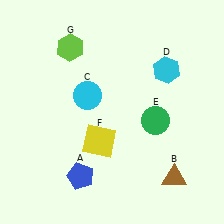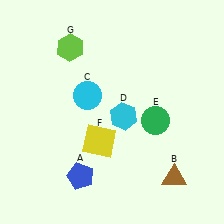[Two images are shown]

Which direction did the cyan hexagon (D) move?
The cyan hexagon (D) moved down.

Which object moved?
The cyan hexagon (D) moved down.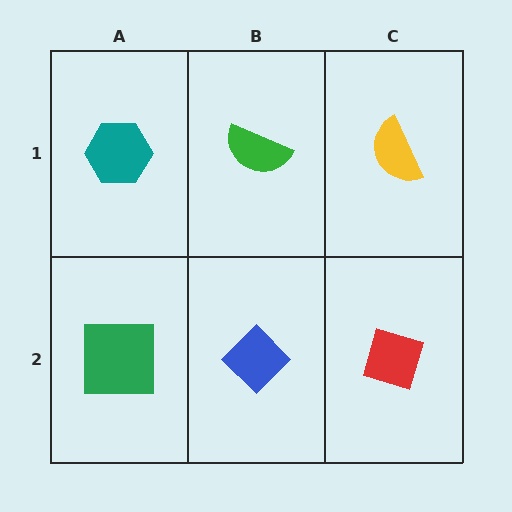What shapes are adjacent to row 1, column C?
A red diamond (row 2, column C), a green semicircle (row 1, column B).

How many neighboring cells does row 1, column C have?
2.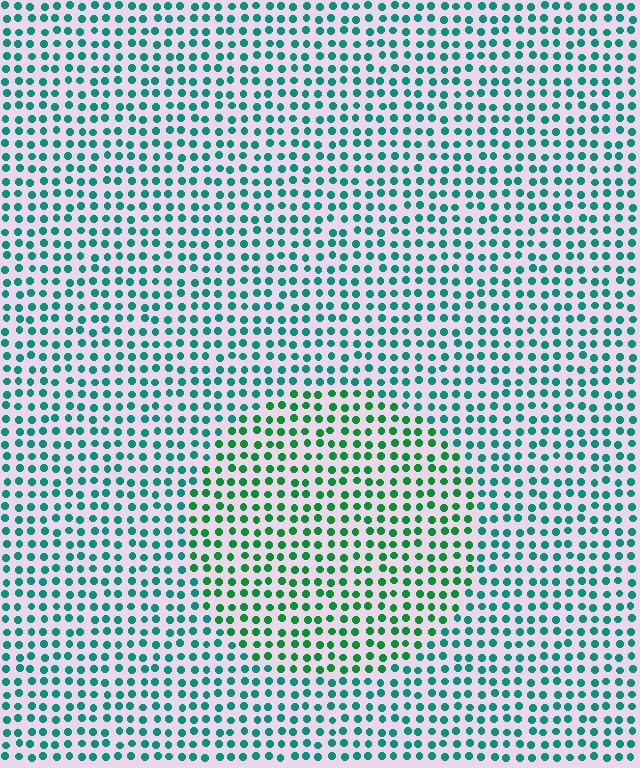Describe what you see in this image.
The image is filled with small teal elements in a uniform arrangement. A circle-shaped region is visible where the elements are tinted to a slightly different hue, forming a subtle color boundary.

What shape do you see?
I see a circle.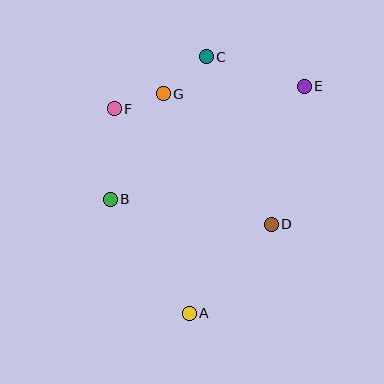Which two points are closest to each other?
Points F and G are closest to each other.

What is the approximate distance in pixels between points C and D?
The distance between C and D is approximately 180 pixels.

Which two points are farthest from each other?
Points A and C are farthest from each other.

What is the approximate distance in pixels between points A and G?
The distance between A and G is approximately 221 pixels.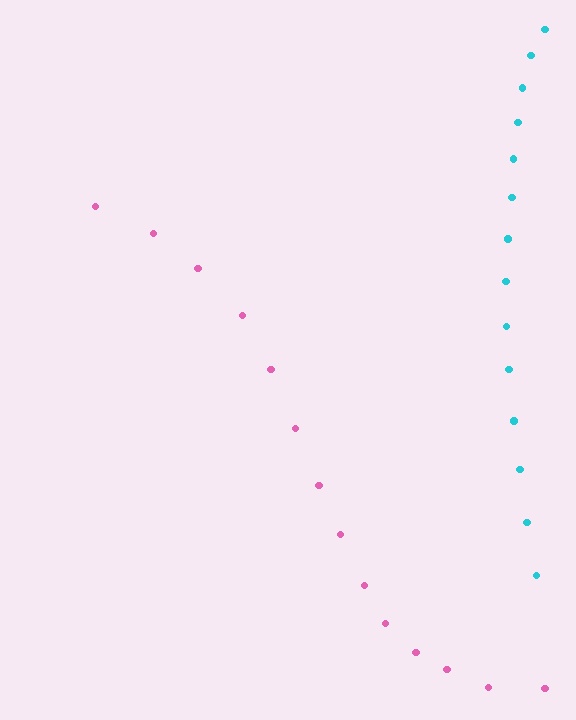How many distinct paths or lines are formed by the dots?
There are 2 distinct paths.